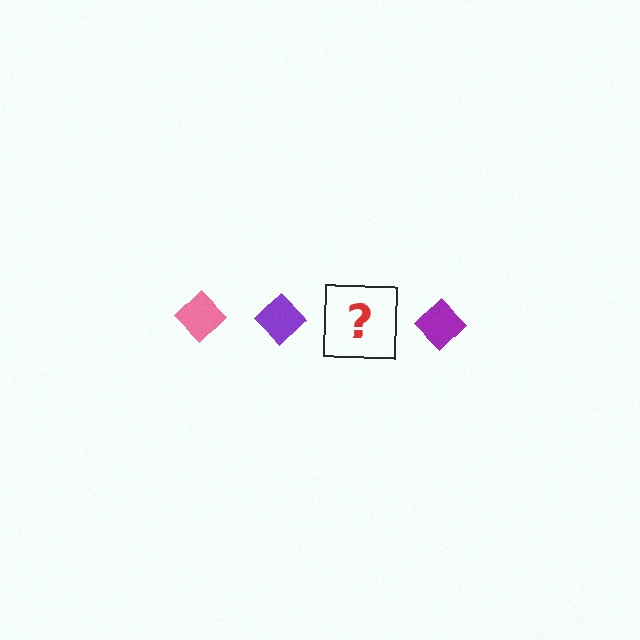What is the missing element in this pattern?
The missing element is a pink diamond.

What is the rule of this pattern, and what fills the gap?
The rule is that the pattern cycles through pink, purple diamonds. The gap should be filled with a pink diamond.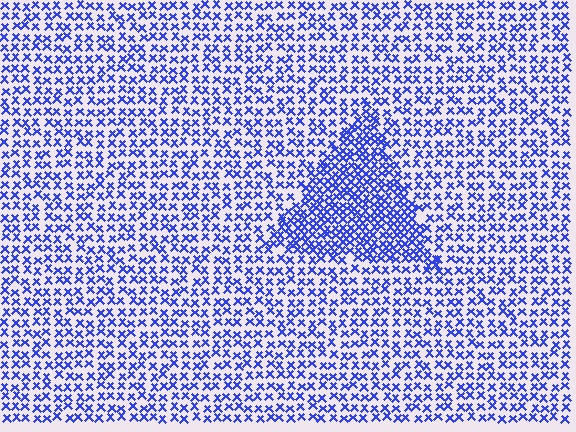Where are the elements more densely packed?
The elements are more densely packed inside the triangle boundary.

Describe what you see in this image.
The image contains small blue elements arranged at two different densities. A triangle-shaped region is visible where the elements are more densely packed than the surrounding area.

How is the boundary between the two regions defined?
The boundary is defined by a change in element density (approximately 1.9x ratio). All elements are the same color, size, and shape.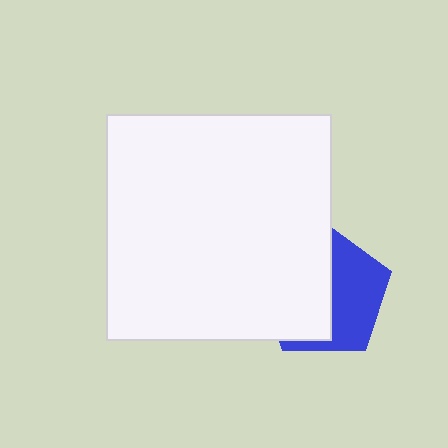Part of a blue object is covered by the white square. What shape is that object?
It is a pentagon.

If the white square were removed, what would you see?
You would see the complete blue pentagon.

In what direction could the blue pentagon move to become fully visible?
The blue pentagon could move right. That would shift it out from behind the white square entirely.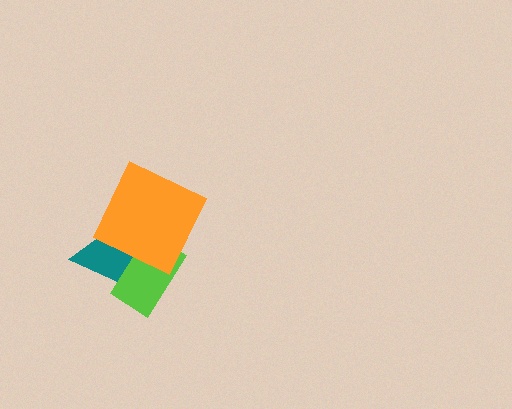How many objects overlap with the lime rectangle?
2 objects overlap with the lime rectangle.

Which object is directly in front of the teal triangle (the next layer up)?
The lime rectangle is directly in front of the teal triangle.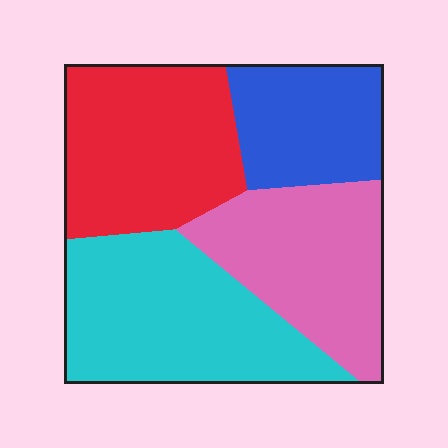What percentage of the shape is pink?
Pink takes up about one quarter (1/4) of the shape.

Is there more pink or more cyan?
Cyan.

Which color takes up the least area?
Blue, at roughly 15%.